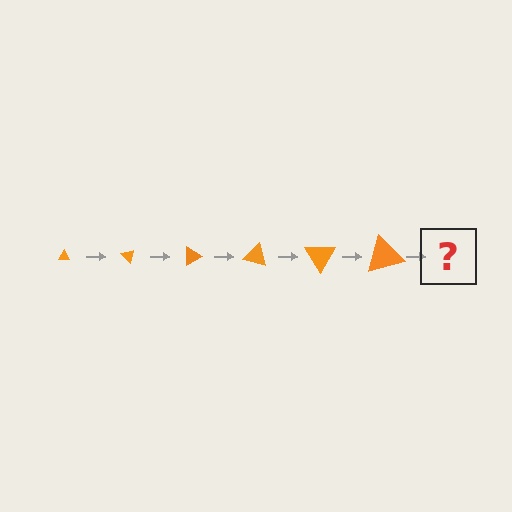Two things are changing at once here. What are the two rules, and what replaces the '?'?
The two rules are that the triangle grows larger each step and it rotates 45 degrees each step. The '?' should be a triangle, larger than the previous one and rotated 270 degrees from the start.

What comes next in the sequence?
The next element should be a triangle, larger than the previous one and rotated 270 degrees from the start.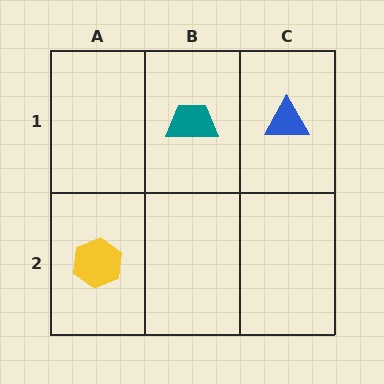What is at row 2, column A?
A yellow hexagon.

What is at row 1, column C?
A blue triangle.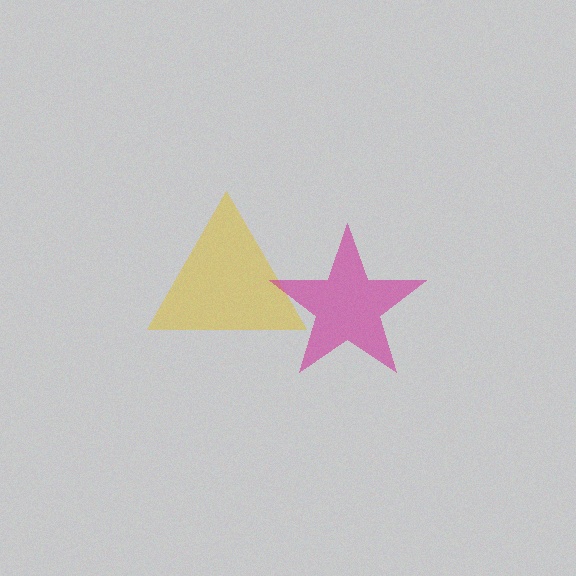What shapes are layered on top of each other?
The layered shapes are: a yellow triangle, a magenta star.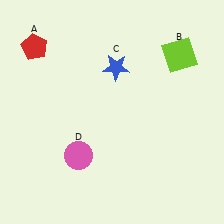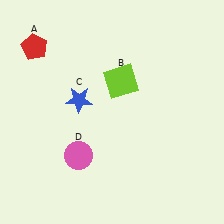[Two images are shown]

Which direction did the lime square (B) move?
The lime square (B) moved left.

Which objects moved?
The objects that moved are: the lime square (B), the blue star (C).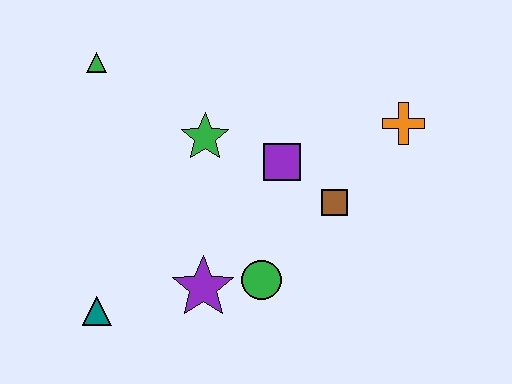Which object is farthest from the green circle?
The green triangle is farthest from the green circle.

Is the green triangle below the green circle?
No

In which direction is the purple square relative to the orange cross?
The purple square is to the left of the orange cross.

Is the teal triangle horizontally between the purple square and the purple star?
No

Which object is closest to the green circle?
The purple star is closest to the green circle.